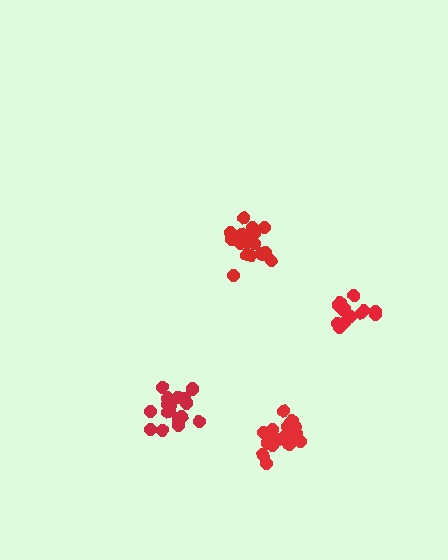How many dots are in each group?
Group 1: 17 dots, Group 2: 13 dots, Group 3: 19 dots, Group 4: 19 dots (68 total).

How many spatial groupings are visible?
There are 4 spatial groupings.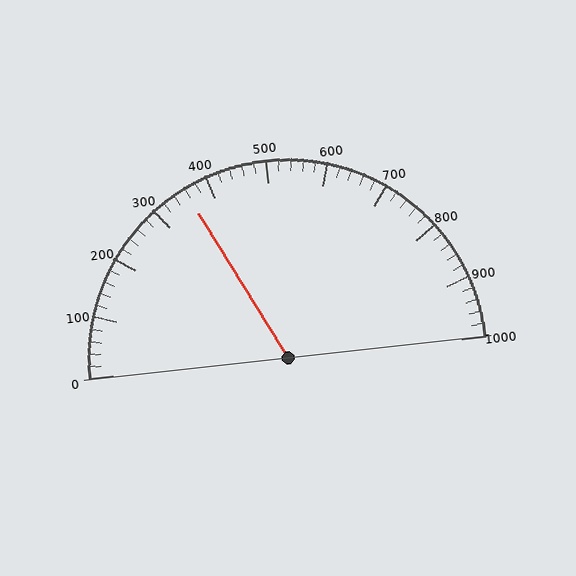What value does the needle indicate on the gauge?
The needle indicates approximately 360.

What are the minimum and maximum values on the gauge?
The gauge ranges from 0 to 1000.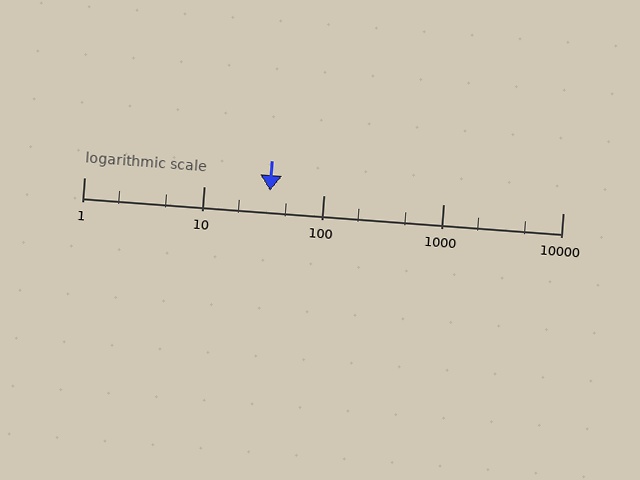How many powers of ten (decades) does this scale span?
The scale spans 4 decades, from 1 to 10000.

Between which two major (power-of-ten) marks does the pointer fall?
The pointer is between 10 and 100.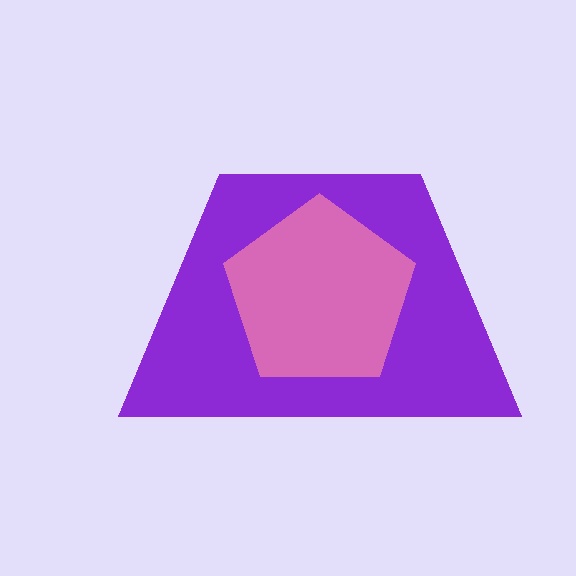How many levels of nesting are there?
2.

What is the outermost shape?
The purple trapezoid.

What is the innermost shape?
The pink pentagon.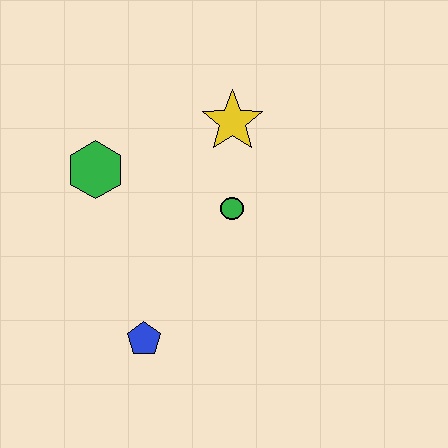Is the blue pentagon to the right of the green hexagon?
Yes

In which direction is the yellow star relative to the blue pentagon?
The yellow star is above the blue pentagon.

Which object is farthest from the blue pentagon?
The yellow star is farthest from the blue pentagon.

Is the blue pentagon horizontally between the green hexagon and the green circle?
Yes